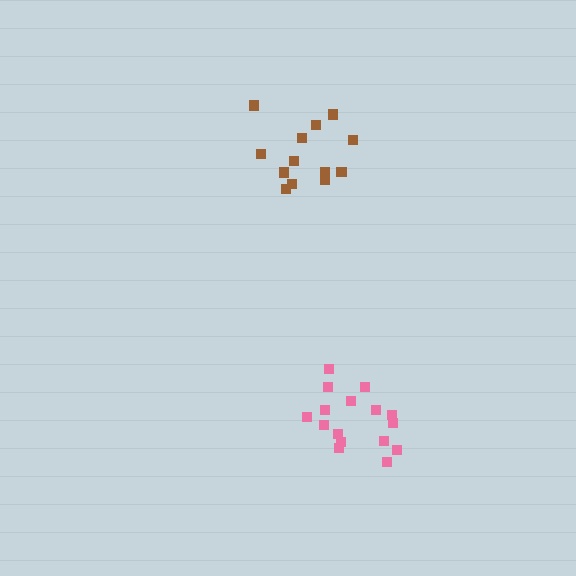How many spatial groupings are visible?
There are 2 spatial groupings.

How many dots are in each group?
Group 1: 16 dots, Group 2: 13 dots (29 total).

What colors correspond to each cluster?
The clusters are colored: pink, brown.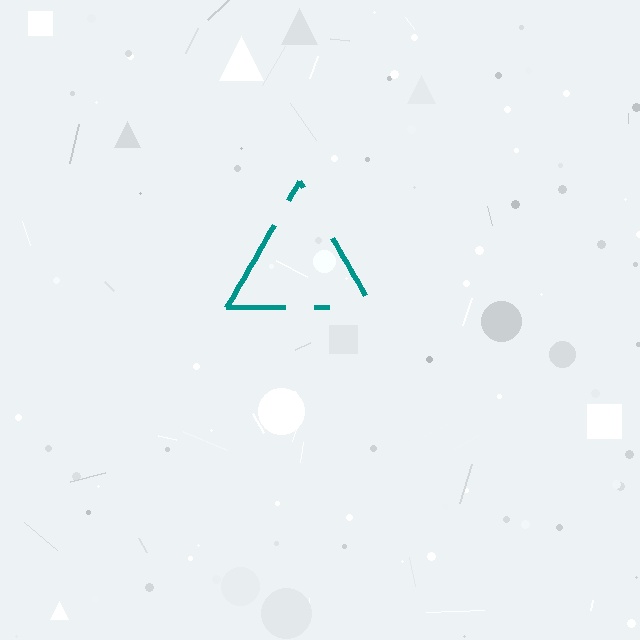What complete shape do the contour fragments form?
The contour fragments form a triangle.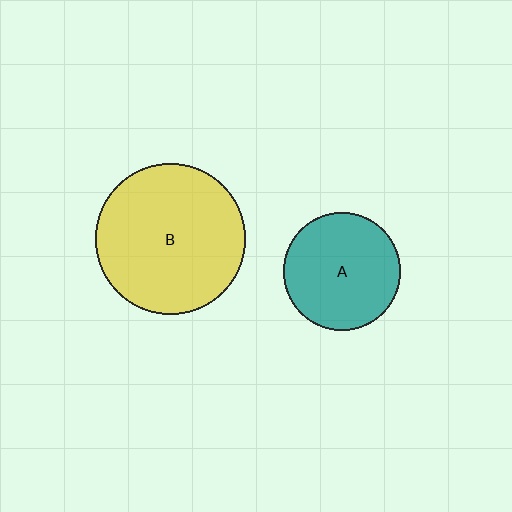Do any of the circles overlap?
No, none of the circles overlap.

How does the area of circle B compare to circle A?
Approximately 1.6 times.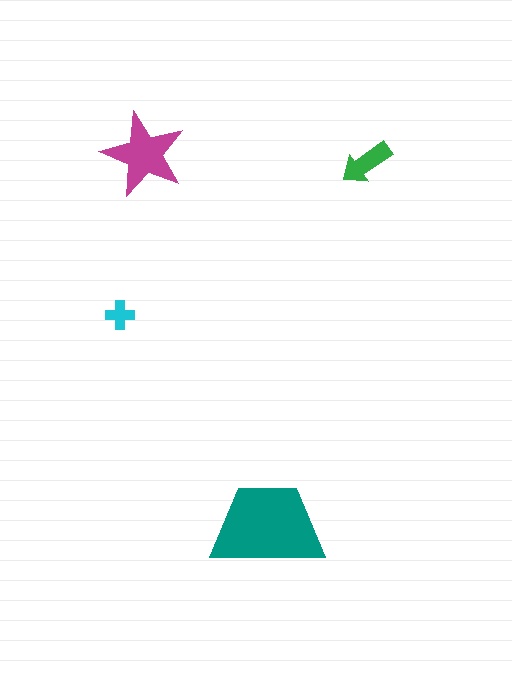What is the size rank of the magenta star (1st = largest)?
2nd.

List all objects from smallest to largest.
The cyan cross, the green arrow, the magenta star, the teal trapezoid.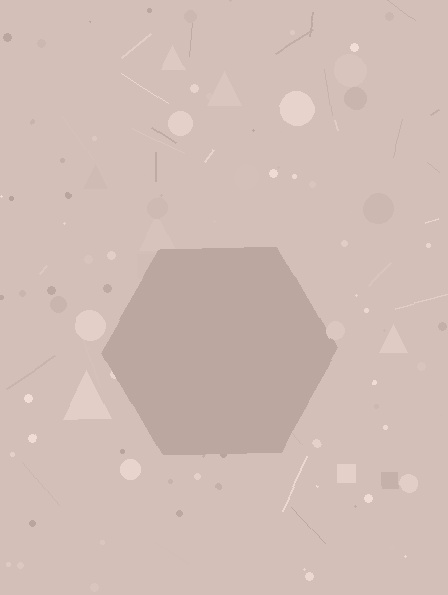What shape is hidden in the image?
A hexagon is hidden in the image.